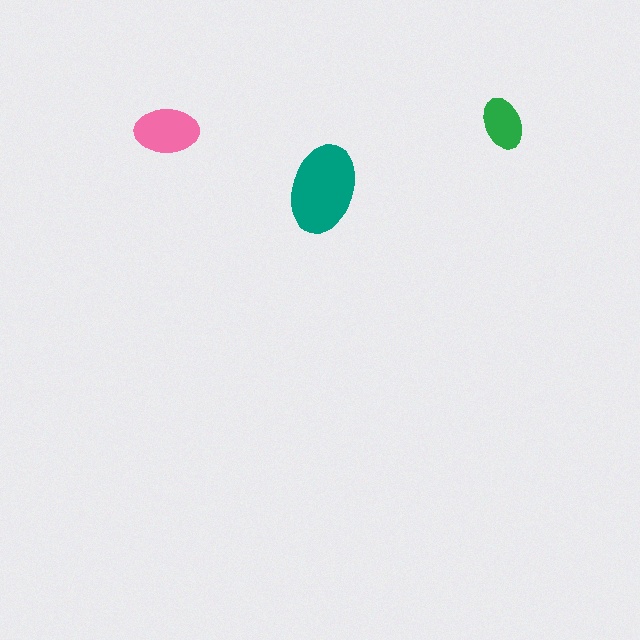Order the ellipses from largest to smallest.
the teal one, the pink one, the green one.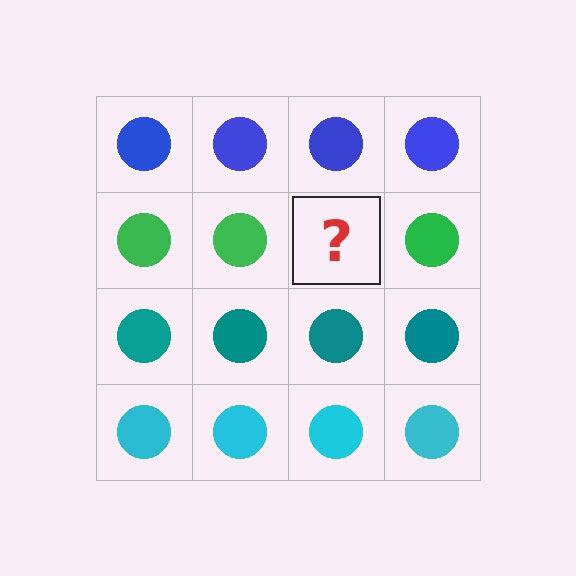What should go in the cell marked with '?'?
The missing cell should contain a green circle.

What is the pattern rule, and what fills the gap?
The rule is that each row has a consistent color. The gap should be filled with a green circle.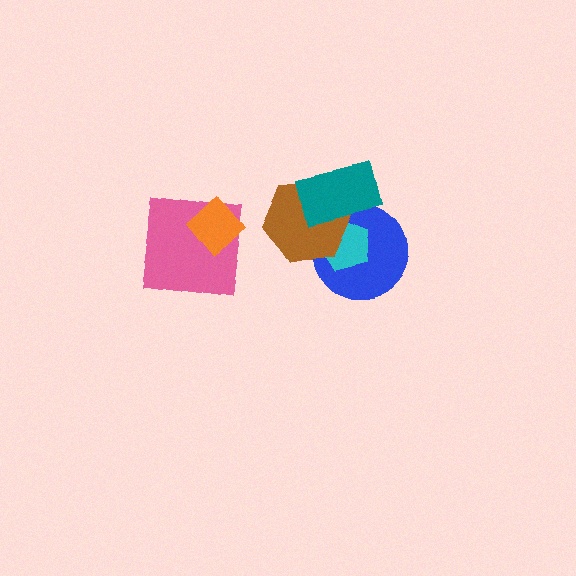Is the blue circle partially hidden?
Yes, it is partially covered by another shape.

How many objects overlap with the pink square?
1 object overlaps with the pink square.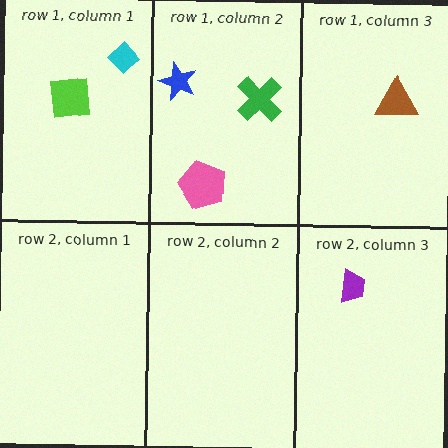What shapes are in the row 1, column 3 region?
The brown triangle.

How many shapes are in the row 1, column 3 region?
1.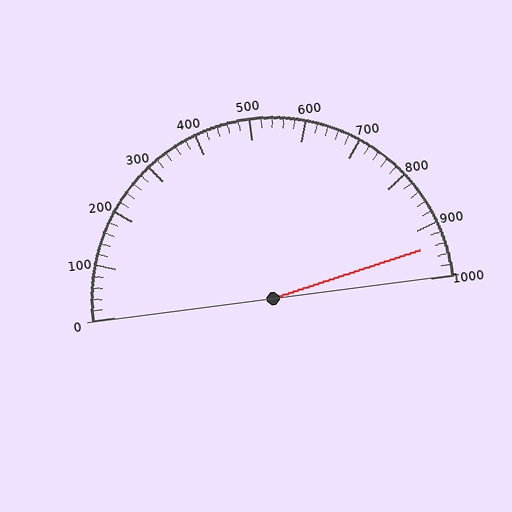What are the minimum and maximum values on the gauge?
The gauge ranges from 0 to 1000.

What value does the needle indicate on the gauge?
The needle indicates approximately 940.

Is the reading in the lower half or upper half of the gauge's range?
The reading is in the upper half of the range (0 to 1000).